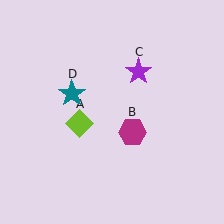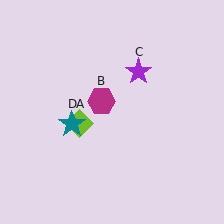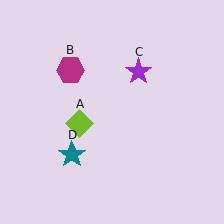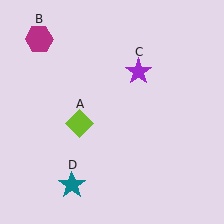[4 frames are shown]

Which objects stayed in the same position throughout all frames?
Lime diamond (object A) and purple star (object C) remained stationary.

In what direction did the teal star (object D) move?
The teal star (object D) moved down.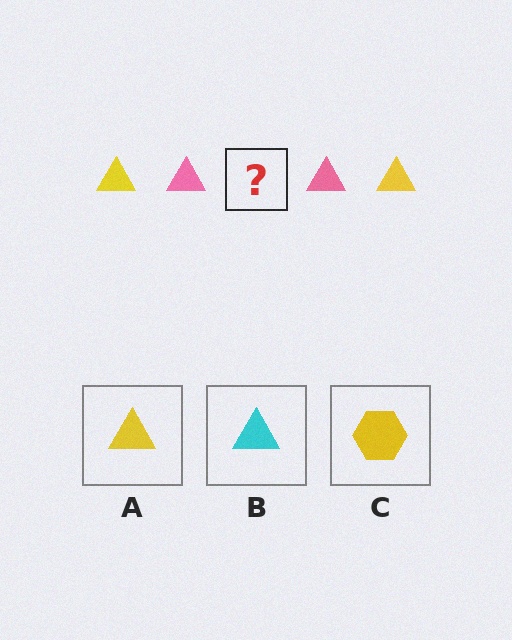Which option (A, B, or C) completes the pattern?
A.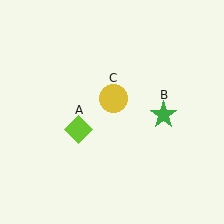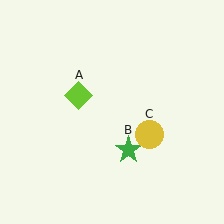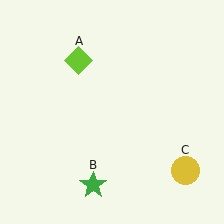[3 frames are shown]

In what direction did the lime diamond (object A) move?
The lime diamond (object A) moved up.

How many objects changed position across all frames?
3 objects changed position: lime diamond (object A), green star (object B), yellow circle (object C).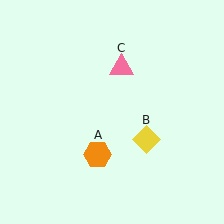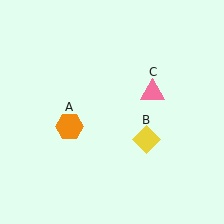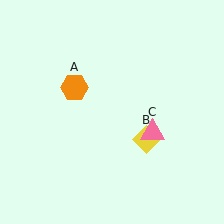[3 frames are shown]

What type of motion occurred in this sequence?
The orange hexagon (object A), pink triangle (object C) rotated clockwise around the center of the scene.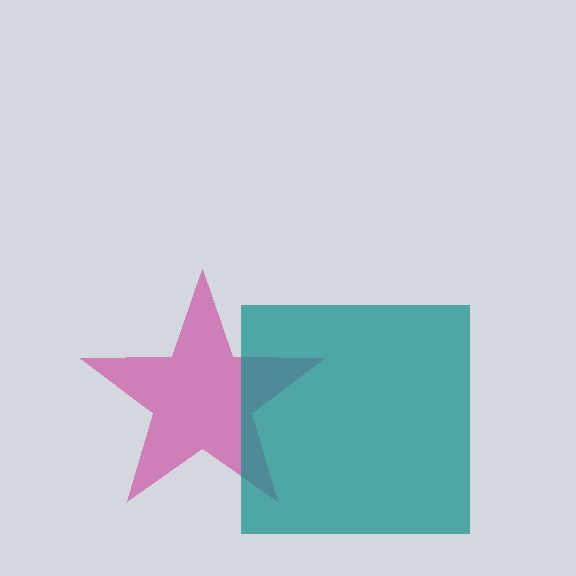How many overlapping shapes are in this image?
There are 2 overlapping shapes in the image.